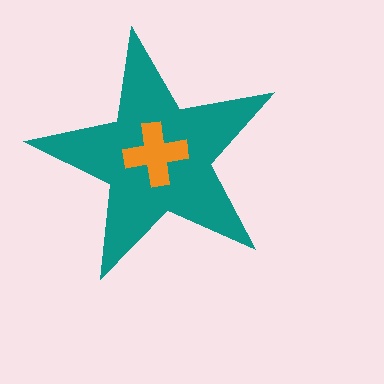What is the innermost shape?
The orange cross.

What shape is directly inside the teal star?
The orange cross.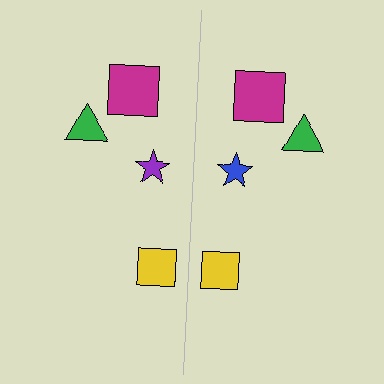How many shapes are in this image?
There are 8 shapes in this image.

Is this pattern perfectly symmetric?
No, the pattern is not perfectly symmetric. The blue star on the right side breaks the symmetry — its mirror counterpart is purple.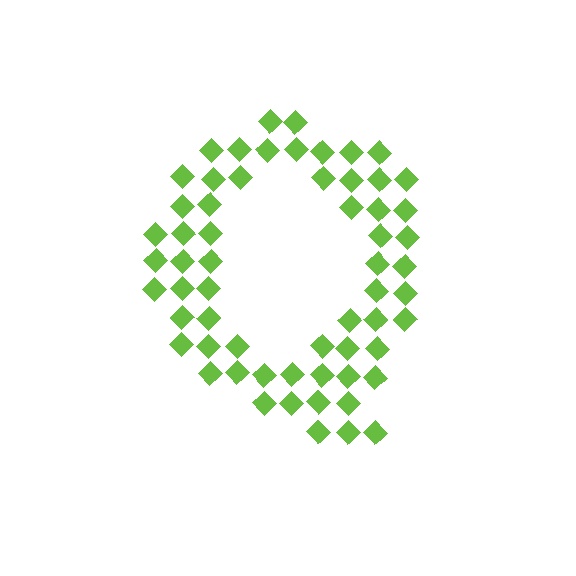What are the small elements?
The small elements are diamonds.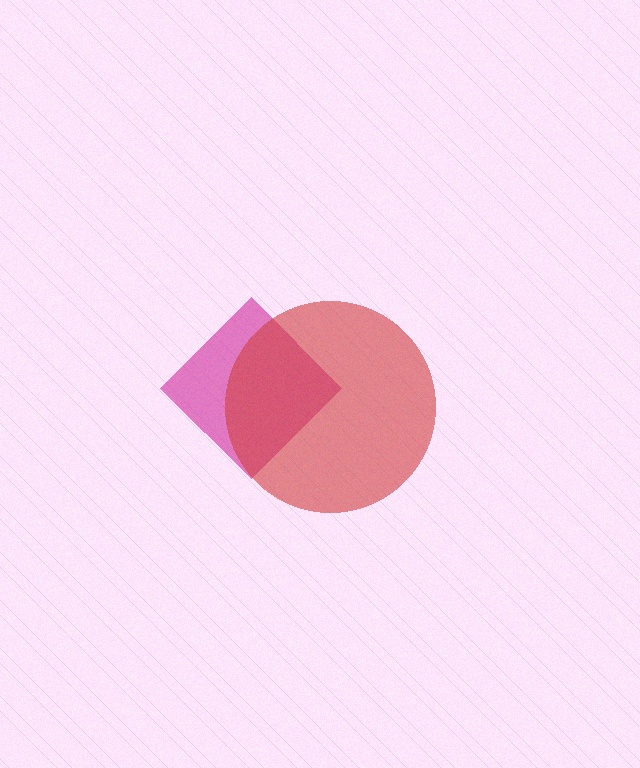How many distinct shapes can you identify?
There are 2 distinct shapes: a magenta diamond, a red circle.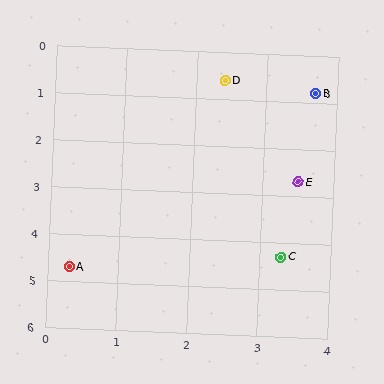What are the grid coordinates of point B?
Point B is at approximately (3.7, 0.8).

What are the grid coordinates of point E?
Point E is at approximately (3.5, 2.7).